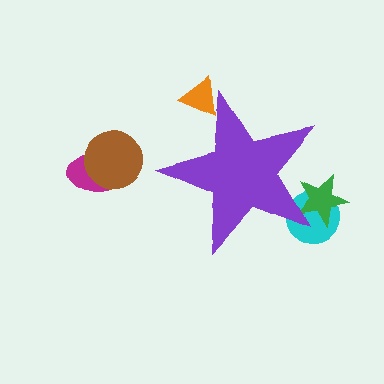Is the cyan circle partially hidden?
Yes, the cyan circle is partially hidden behind the purple star.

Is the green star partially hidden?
Yes, the green star is partially hidden behind the purple star.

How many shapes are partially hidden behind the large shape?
3 shapes are partially hidden.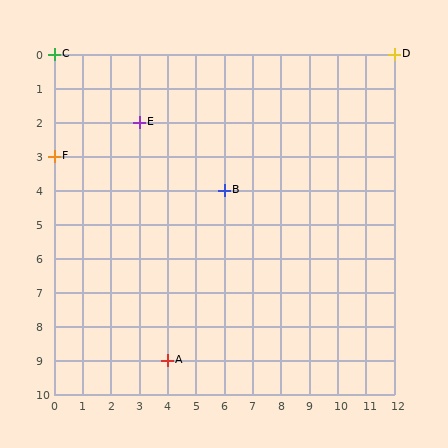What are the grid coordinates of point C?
Point C is at grid coordinates (0, 0).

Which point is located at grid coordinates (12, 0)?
Point D is at (12, 0).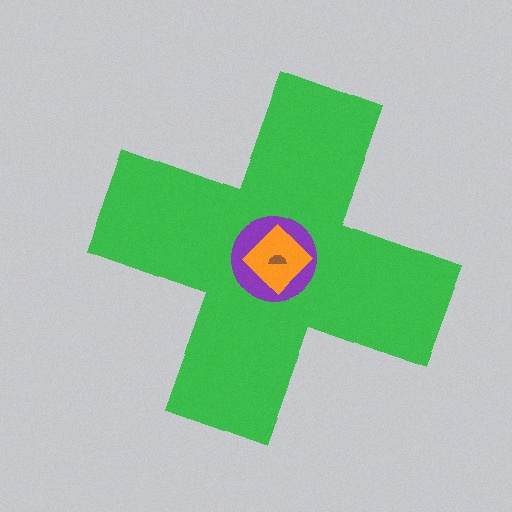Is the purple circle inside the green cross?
Yes.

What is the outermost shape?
The green cross.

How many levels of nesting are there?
4.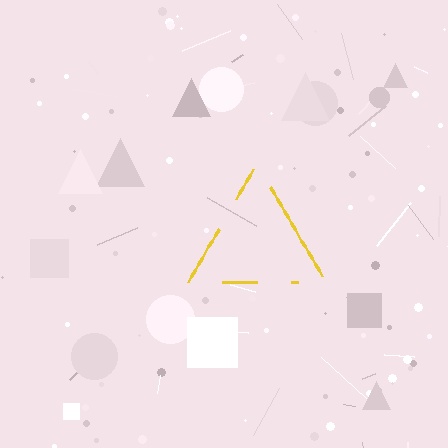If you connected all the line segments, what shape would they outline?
They would outline a triangle.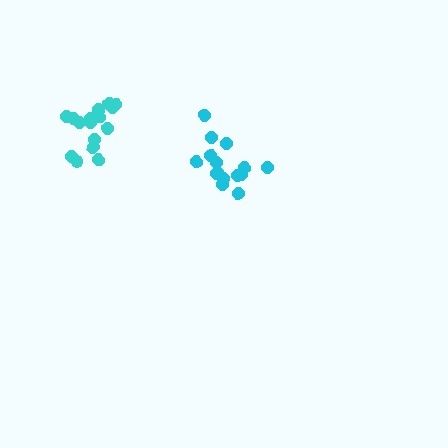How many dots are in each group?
Group 1: 16 dots, Group 2: 15 dots (31 total).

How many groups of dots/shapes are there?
There are 2 groups.